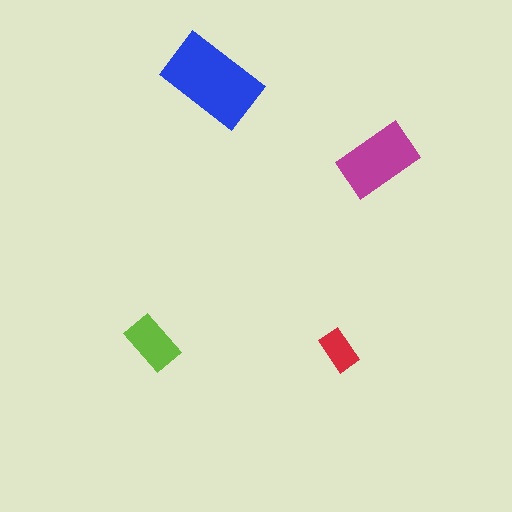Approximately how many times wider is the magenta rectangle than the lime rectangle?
About 1.5 times wider.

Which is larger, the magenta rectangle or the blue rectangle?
The blue one.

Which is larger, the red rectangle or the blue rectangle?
The blue one.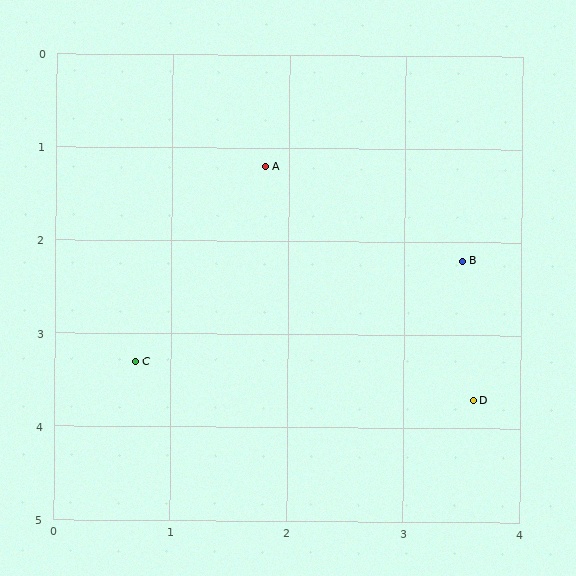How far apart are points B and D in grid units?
Points B and D are about 1.5 grid units apart.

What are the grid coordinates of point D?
Point D is at approximately (3.6, 3.7).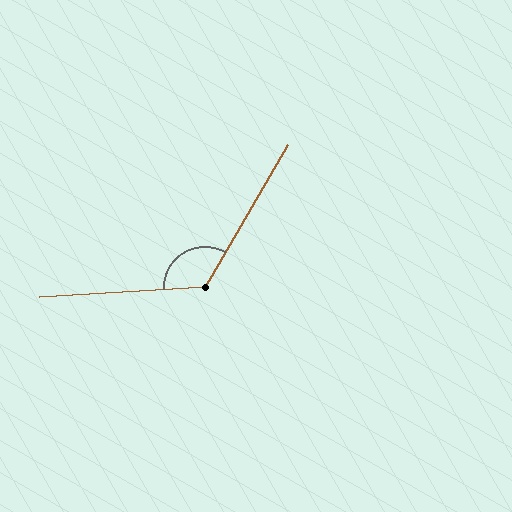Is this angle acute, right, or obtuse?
It is obtuse.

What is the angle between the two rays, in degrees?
Approximately 124 degrees.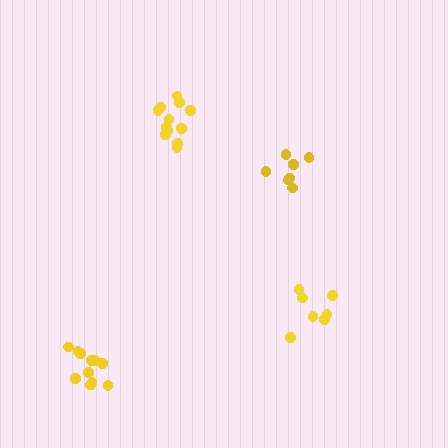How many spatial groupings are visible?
There are 4 spatial groupings.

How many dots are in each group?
Group 1: 12 dots, Group 2: 11 dots, Group 3: 7 dots, Group 4: 7 dots (37 total).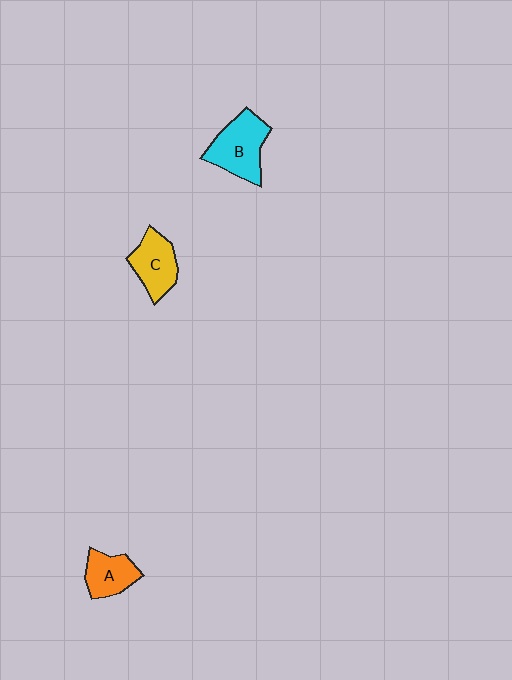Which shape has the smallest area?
Shape A (orange).